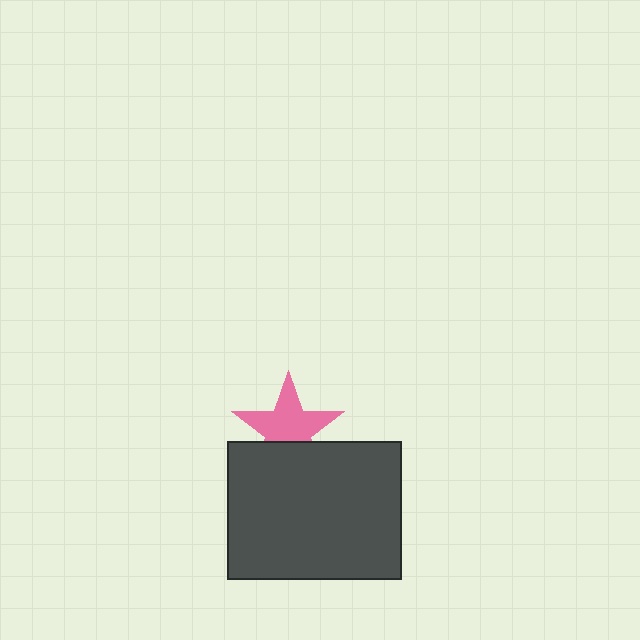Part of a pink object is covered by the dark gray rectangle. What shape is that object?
It is a star.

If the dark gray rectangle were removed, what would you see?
You would see the complete pink star.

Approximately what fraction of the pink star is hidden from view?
Roughly 31% of the pink star is hidden behind the dark gray rectangle.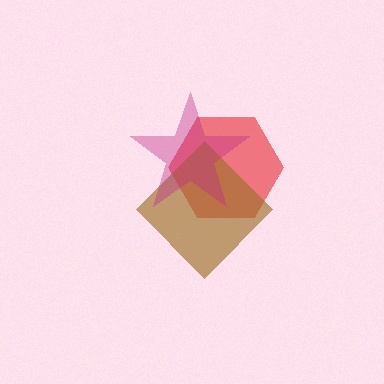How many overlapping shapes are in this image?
There are 3 overlapping shapes in the image.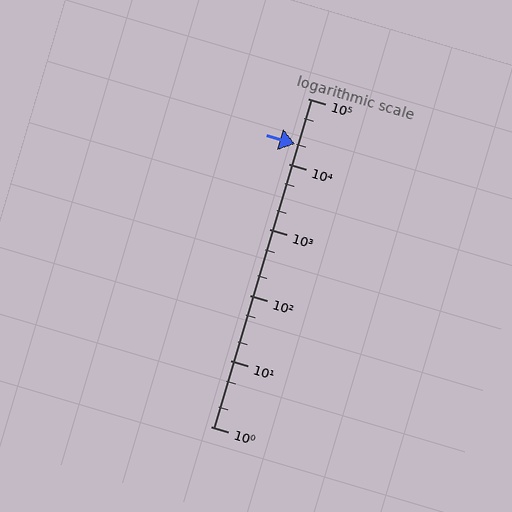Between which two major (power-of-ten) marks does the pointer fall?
The pointer is between 10000 and 100000.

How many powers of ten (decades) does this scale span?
The scale spans 5 decades, from 1 to 100000.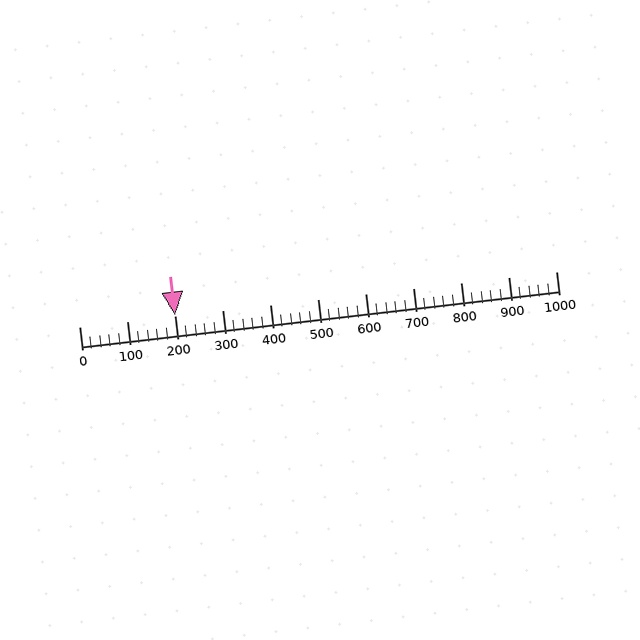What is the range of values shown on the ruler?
The ruler shows values from 0 to 1000.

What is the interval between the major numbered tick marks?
The major tick marks are spaced 100 units apart.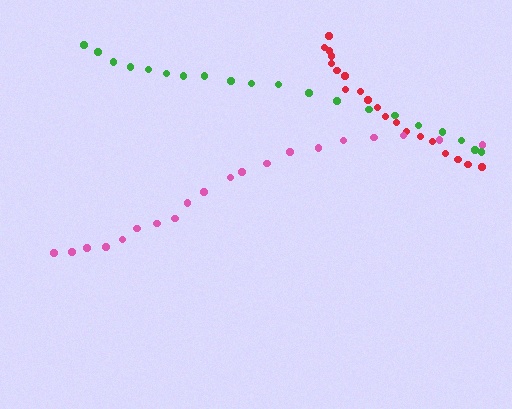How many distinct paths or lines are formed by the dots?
There are 3 distinct paths.